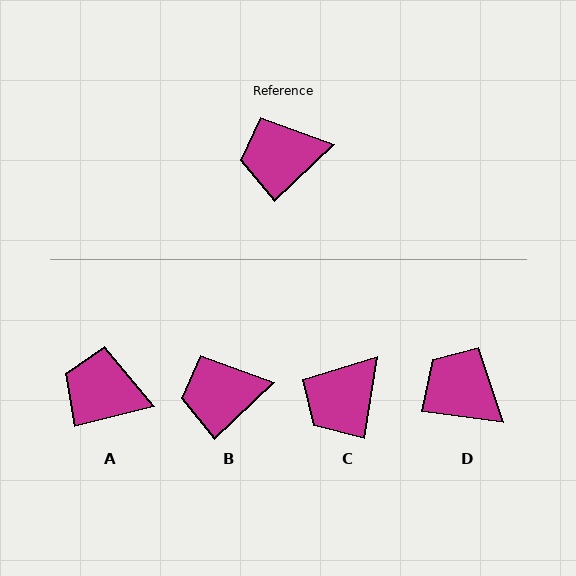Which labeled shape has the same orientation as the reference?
B.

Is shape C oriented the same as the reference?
No, it is off by about 38 degrees.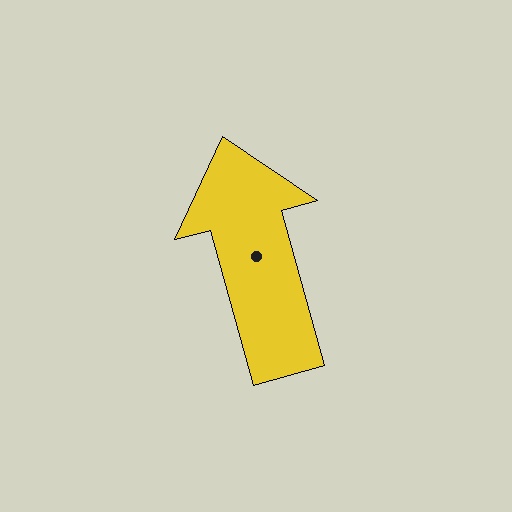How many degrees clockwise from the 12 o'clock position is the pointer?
Approximately 345 degrees.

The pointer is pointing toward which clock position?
Roughly 11 o'clock.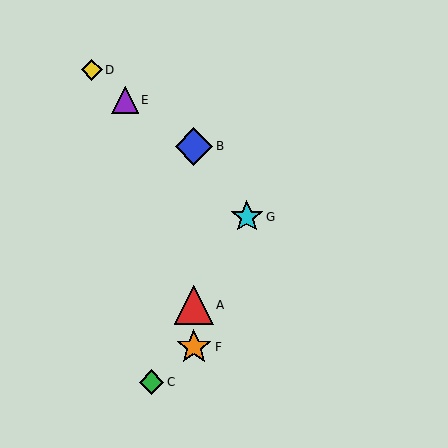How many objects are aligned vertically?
3 objects (A, B, F) are aligned vertically.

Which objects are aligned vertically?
Objects A, B, F are aligned vertically.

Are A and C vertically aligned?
No, A is at x≈194 and C is at x≈151.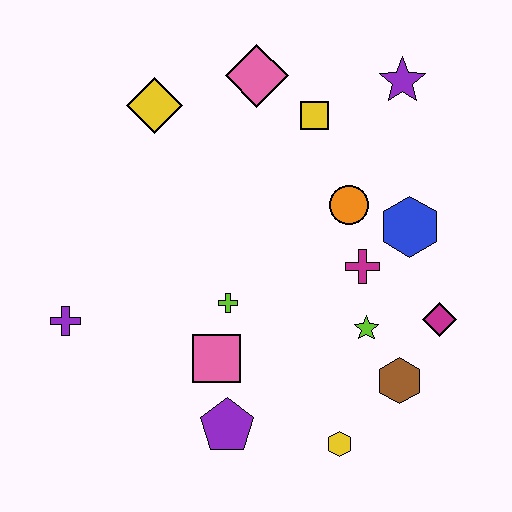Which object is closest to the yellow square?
The pink diamond is closest to the yellow square.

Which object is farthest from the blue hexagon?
The purple cross is farthest from the blue hexagon.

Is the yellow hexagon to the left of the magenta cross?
Yes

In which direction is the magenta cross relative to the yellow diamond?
The magenta cross is to the right of the yellow diamond.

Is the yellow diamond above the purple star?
No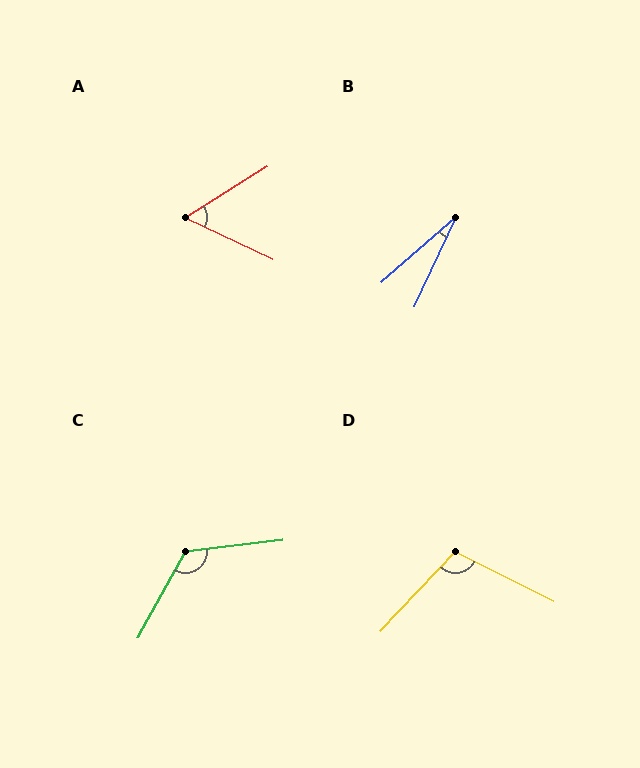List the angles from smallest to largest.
B (24°), A (57°), D (106°), C (126°).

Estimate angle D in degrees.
Approximately 106 degrees.